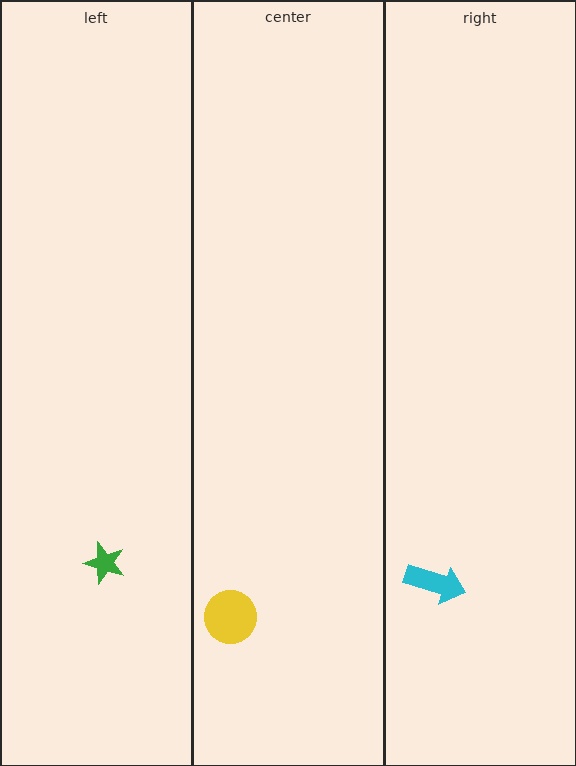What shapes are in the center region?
The yellow circle.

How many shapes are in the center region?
1.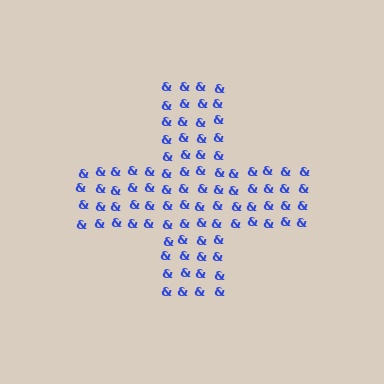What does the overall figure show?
The overall figure shows a cross.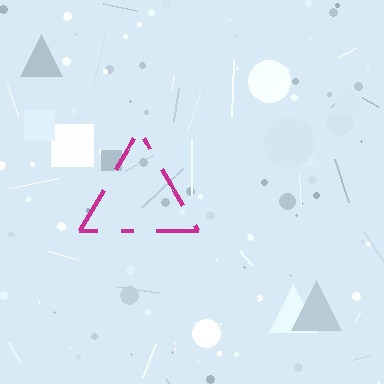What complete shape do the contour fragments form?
The contour fragments form a triangle.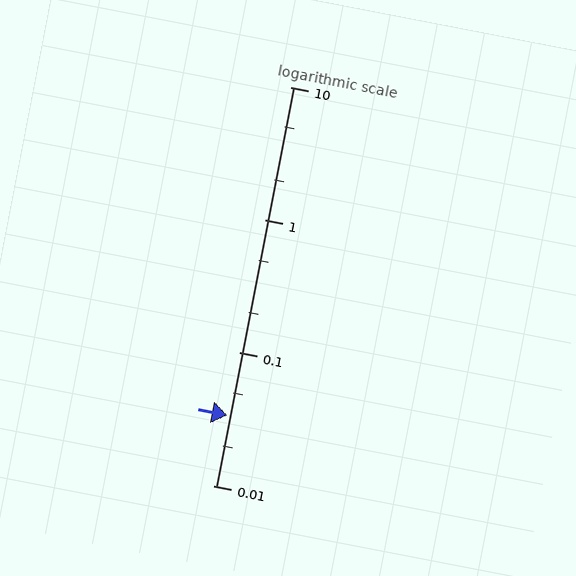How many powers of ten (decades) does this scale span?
The scale spans 3 decades, from 0.01 to 10.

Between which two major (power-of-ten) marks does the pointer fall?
The pointer is between 0.01 and 0.1.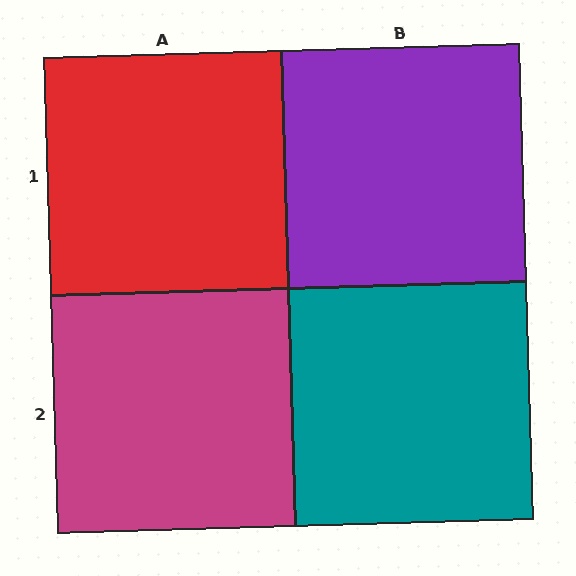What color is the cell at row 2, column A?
Magenta.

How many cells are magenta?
1 cell is magenta.